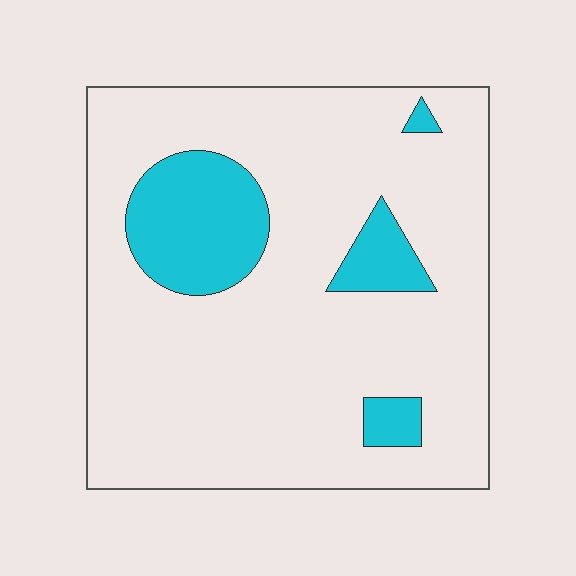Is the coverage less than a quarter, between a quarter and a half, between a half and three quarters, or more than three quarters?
Less than a quarter.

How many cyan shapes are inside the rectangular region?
4.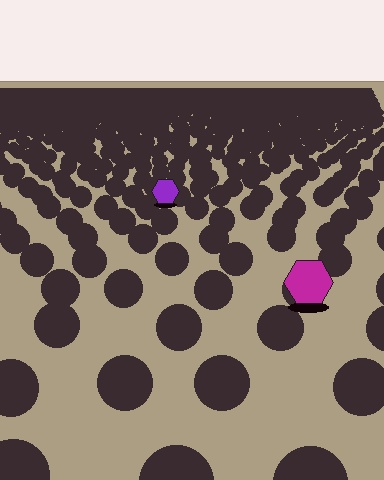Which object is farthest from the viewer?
The purple hexagon is farthest from the viewer. It appears smaller and the ground texture around it is denser.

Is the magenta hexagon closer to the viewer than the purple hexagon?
Yes. The magenta hexagon is closer — you can tell from the texture gradient: the ground texture is coarser near it.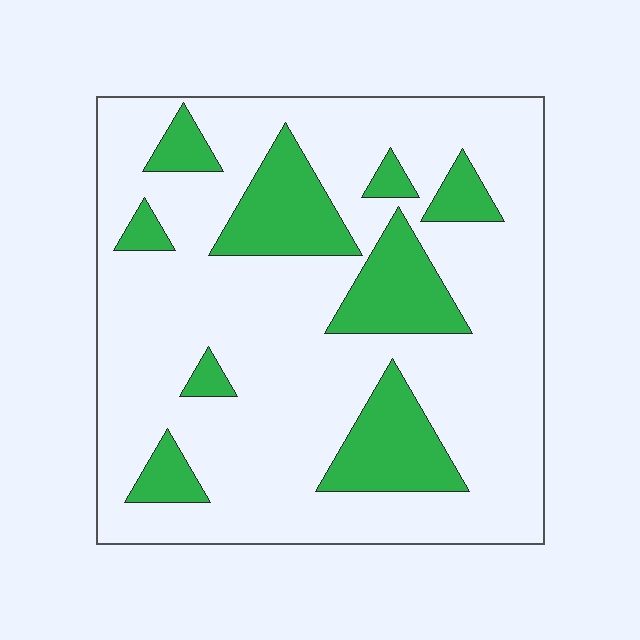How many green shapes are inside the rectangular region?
9.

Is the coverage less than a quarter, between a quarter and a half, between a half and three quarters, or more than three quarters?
Less than a quarter.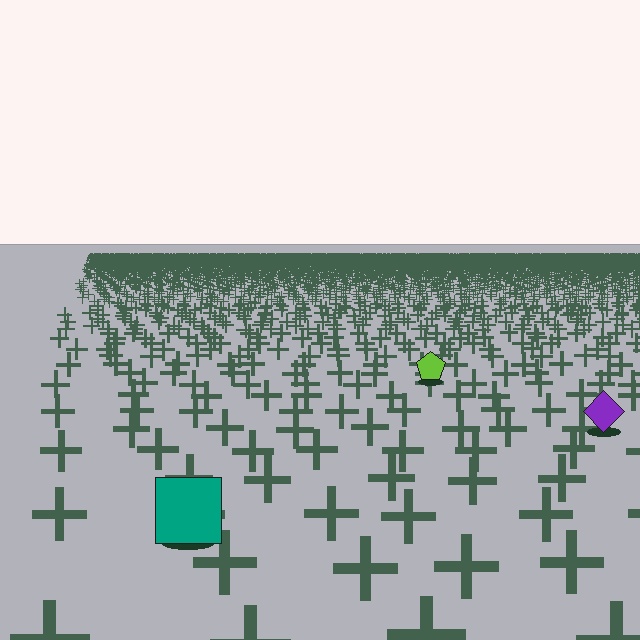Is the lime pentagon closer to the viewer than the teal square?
No. The teal square is closer — you can tell from the texture gradient: the ground texture is coarser near it.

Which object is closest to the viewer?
The teal square is closest. The texture marks near it are larger and more spread out.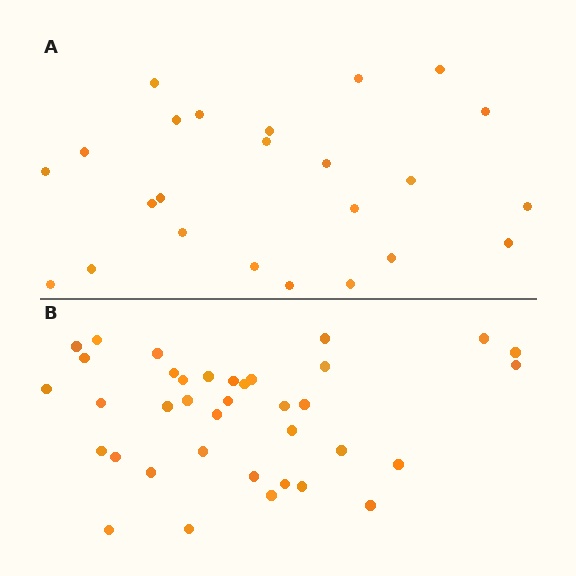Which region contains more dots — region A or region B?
Region B (the bottom region) has more dots.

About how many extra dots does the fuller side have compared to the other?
Region B has approximately 15 more dots than region A.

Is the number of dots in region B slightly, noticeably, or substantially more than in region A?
Region B has substantially more. The ratio is roughly 1.5 to 1.